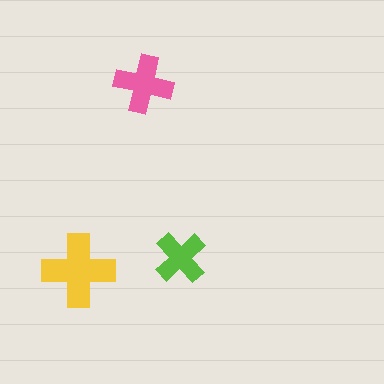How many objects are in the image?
There are 3 objects in the image.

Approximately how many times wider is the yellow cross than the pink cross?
About 1.5 times wider.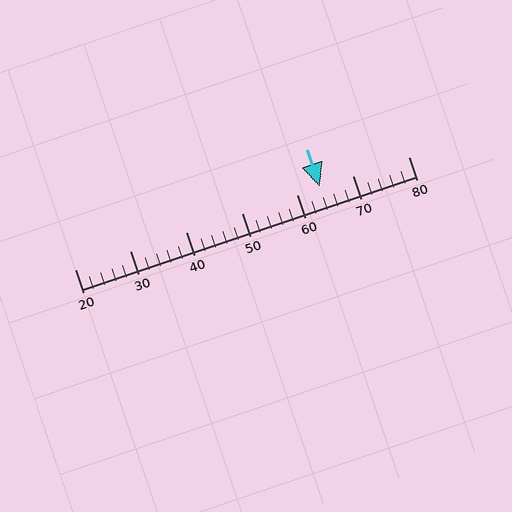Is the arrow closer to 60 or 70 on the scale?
The arrow is closer to 60.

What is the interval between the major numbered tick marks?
The major tick marks are spaced 10 units apart.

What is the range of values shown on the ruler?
The ruler shows values from 20 to 80.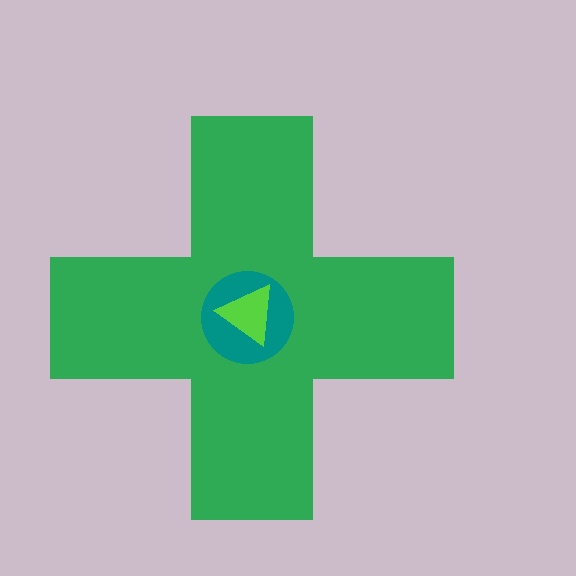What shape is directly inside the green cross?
The teal circle.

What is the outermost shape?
The green cross.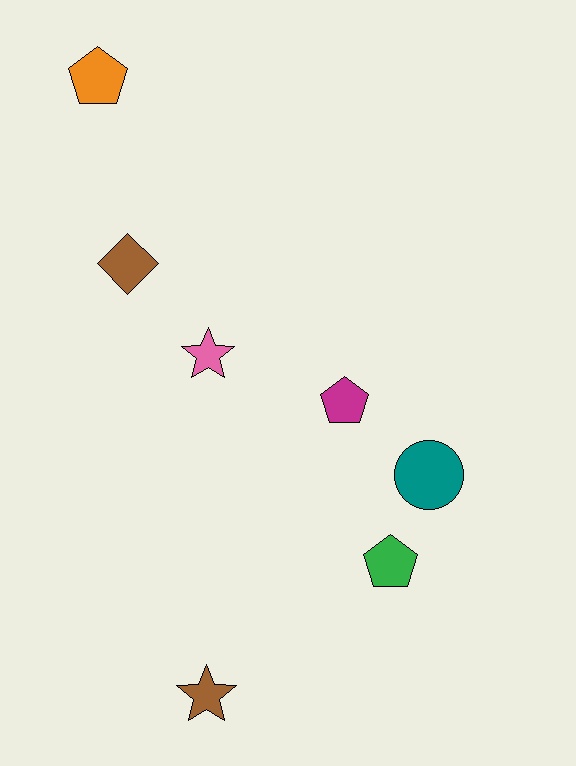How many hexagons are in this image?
There are no hexagons.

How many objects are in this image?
There are 7 objects.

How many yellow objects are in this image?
There are no yellow objects.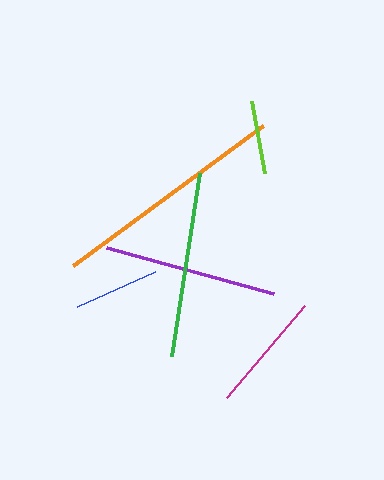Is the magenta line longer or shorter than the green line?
The green line is longer than the magenta line.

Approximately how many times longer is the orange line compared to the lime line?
The orange line is approximately 3.2 times the length of the lime line.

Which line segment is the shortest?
The lime line is the shortest at approximately 74 pixels.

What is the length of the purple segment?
The purple segment is approximately 172 pixels long.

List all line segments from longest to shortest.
From longest to shortest: orange, green, purple, magenta, blue, lime.